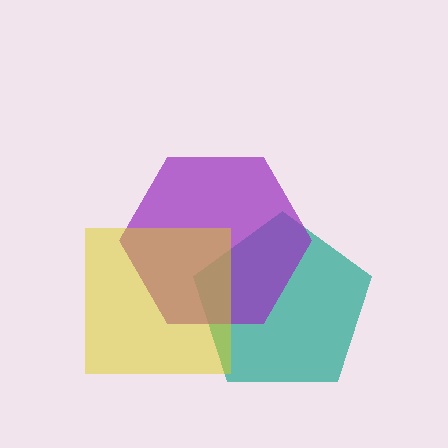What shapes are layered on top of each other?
The layered shapes are: a teal pentagon, a purple hexagon, a yellow square.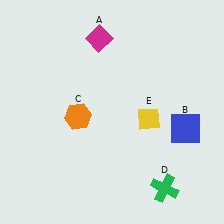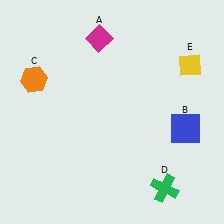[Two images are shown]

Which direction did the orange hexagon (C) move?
The orange hexagon (C) moved left.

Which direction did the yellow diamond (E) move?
The yellow diamond (E) moved up.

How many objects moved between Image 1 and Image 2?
2 objects moved between the two images.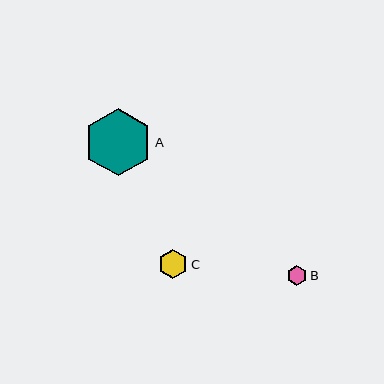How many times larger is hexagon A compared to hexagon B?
Hexagon A is approximately 3.4 times the size of hexagon B.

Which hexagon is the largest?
Hexagon A is the largest with a size of approximately 67 pixels.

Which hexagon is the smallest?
Hexagon B is the smallest with a size of approximately 20 pixels.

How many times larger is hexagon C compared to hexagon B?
Hexagon C is approximately 1.5 times the size of hexagon B.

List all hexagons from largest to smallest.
From largest to smallest: A, C, B.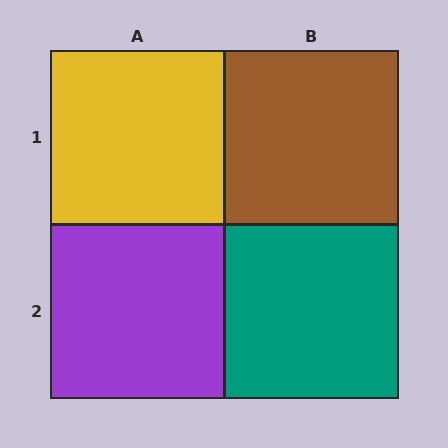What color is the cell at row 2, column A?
Purple.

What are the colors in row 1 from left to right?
Yellow, brown.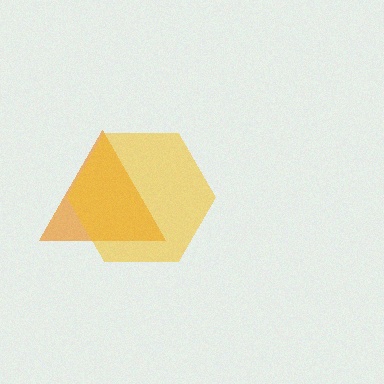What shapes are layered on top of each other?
The layered shapes are: an orange triangle, a yellow hexagon.